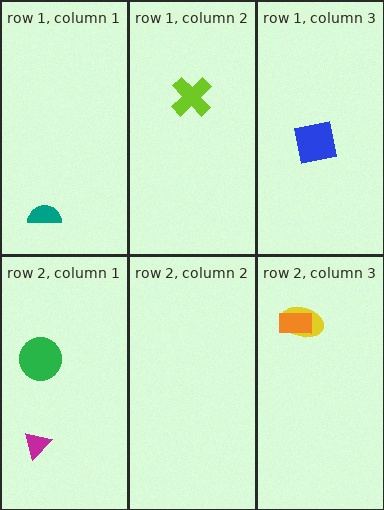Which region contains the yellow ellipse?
The row 2, column 3 region.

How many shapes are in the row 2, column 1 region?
2.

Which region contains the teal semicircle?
The row 1, column 1 region.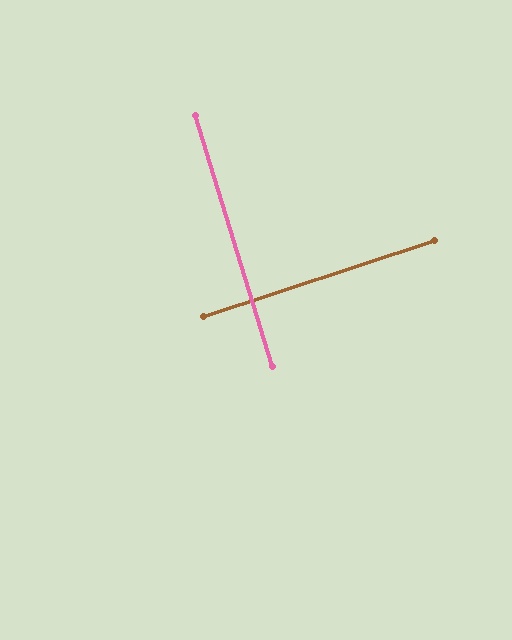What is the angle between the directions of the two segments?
Approximately 89 degrees.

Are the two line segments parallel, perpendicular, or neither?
Perpendicular — they meet at approximately 89°.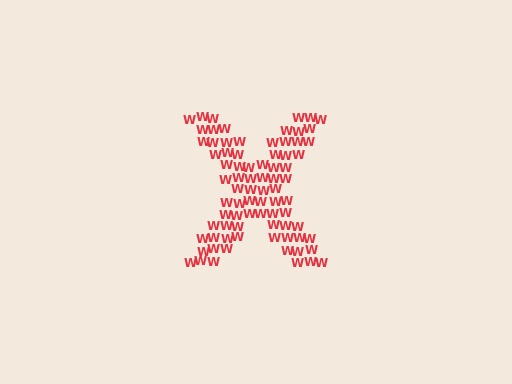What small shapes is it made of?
It is made of small letter W's.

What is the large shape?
The large shape is the letter X.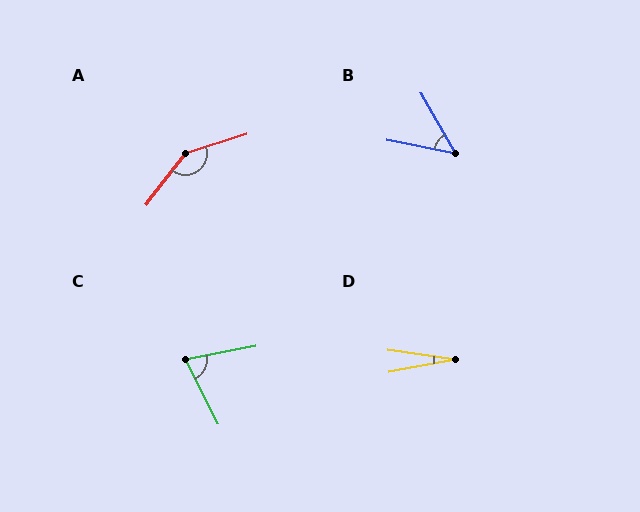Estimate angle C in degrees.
Approximately 74 degrees.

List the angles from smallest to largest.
D (19°), B (48°), C (74°), A (145°).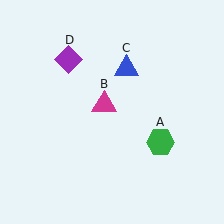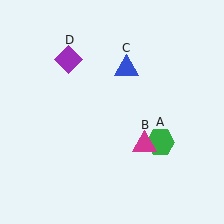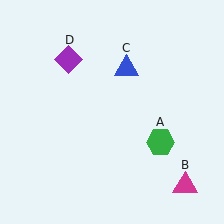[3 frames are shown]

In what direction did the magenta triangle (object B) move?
The magenta triangle (object B) moved down and to the right.